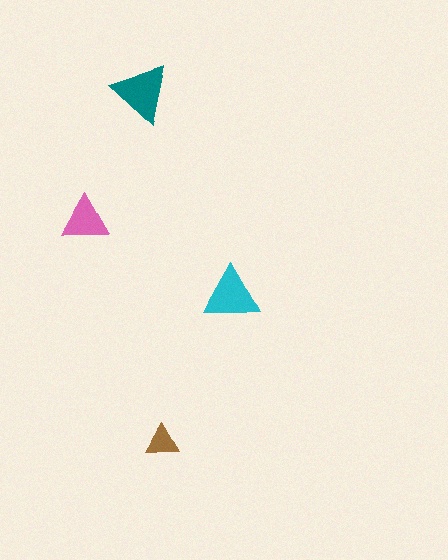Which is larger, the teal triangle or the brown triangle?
The teal one.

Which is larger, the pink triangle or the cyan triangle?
The cyan one.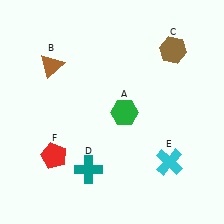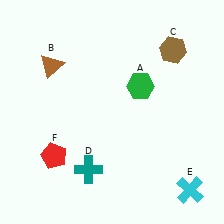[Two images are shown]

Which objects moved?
The objects that moved are: the green hexagon (A), the cyan cross (E).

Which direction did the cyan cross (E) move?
The cyan cross (E) moved down.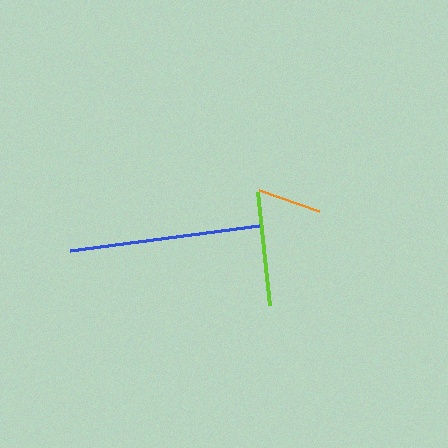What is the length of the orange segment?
The orange segment is approximately 63 pixels long.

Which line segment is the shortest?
The orange line is the shortest at approximately 63 pixels.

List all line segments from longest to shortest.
From longest to shortest: blue, lime, orange.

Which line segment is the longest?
The blue line is the longest at approximately 190 pixels.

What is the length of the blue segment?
The blue segment is approximately 190 pixels long.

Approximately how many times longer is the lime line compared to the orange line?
The lime line is approximately 1.8 times the length of the orange line.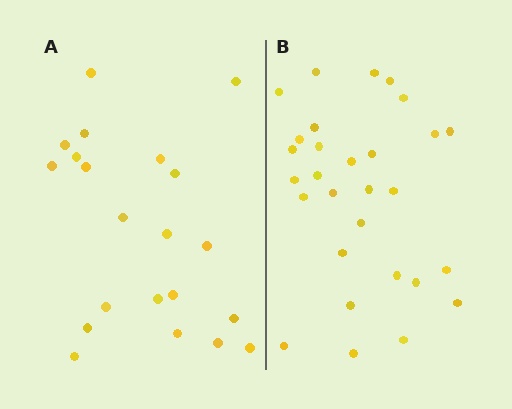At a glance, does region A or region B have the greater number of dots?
Region B (the right region) has more dots.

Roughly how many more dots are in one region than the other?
Region B has roughly 8 or so more dots than region A.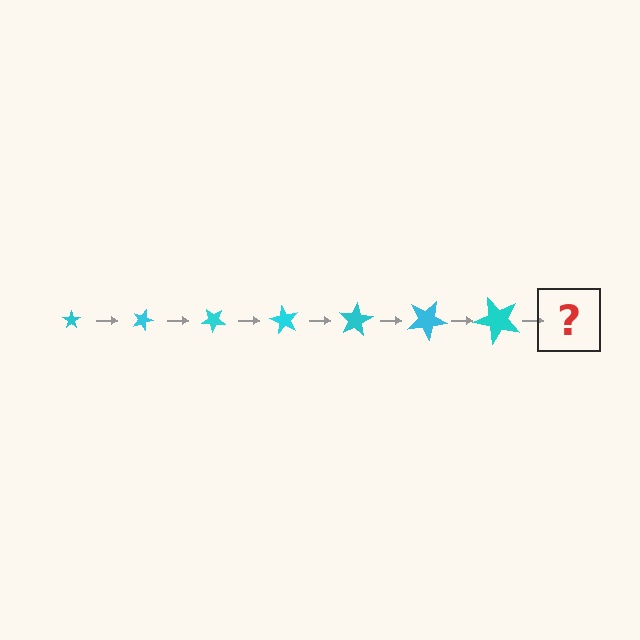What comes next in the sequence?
The next element should be a star, larger than the previous one and rotated 140 degrees from the start.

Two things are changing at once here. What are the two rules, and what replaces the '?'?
The two rules are that the star grows larger each step and it rotates 20 degrees each step. The '?' should be a star, larger than the previous one and rotated 140 degrees from the start.